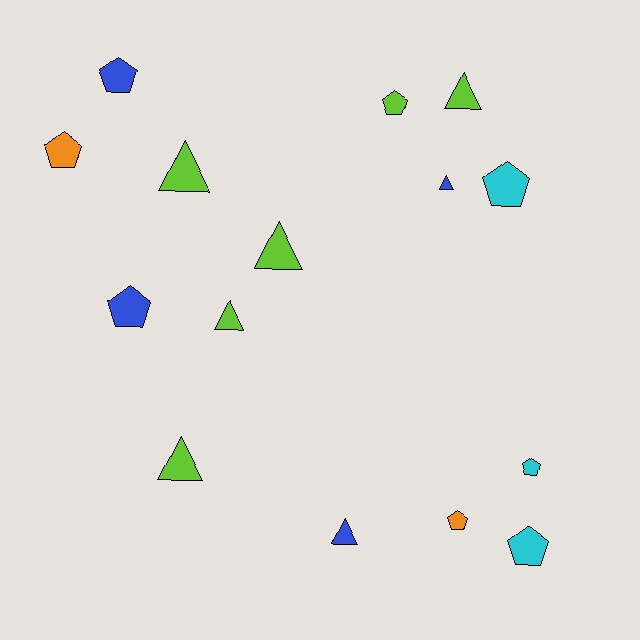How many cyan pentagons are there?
There are 3 cyan pentagons.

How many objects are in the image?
There are 15 objects.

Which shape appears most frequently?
Pentagon, with 8 objects.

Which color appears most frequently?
Lime, with 6 objects.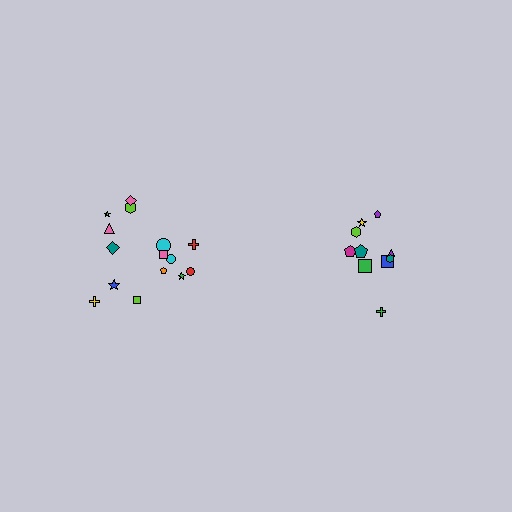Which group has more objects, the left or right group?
The left group.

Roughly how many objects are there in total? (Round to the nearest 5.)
Roughly 25 objects in total.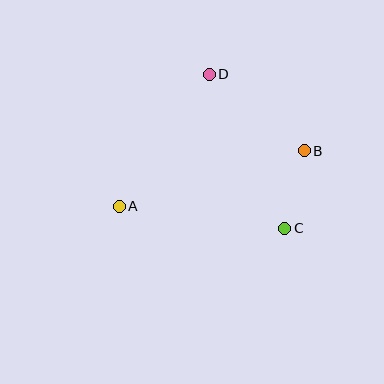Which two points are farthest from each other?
Points A and B are farthest from each other.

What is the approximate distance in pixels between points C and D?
The distance between C and D is approximately 172 pixels.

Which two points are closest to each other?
Points B and C are closest to each other.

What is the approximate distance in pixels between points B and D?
The distance between B and D is approximately 122 pixels.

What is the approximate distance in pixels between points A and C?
The distance between A and C is approximately 167 pixels.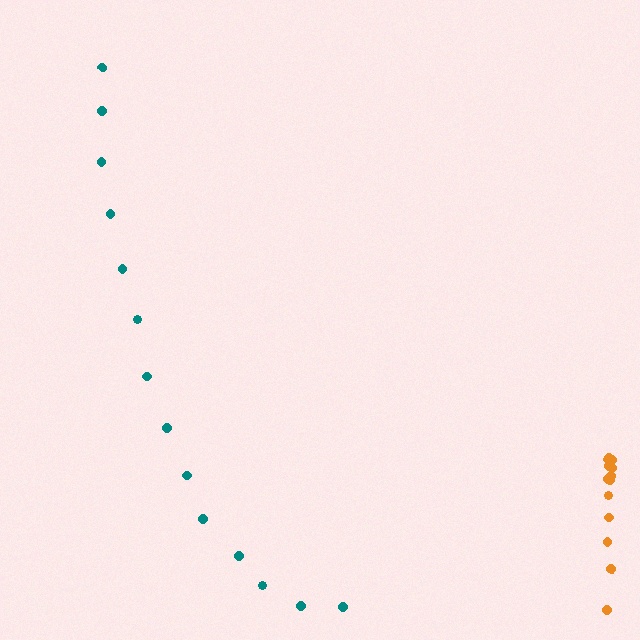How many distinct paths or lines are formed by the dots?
There are 2 distinct paths.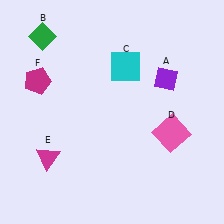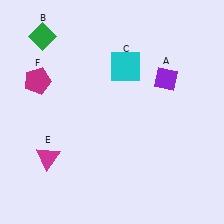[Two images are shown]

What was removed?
The pink square (D) was removed in Image 2.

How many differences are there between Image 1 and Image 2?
There is 1 difference between the two images.